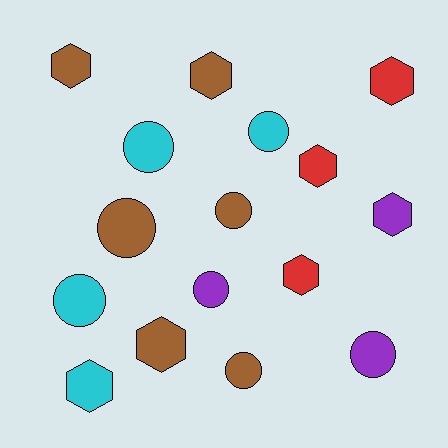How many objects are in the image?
There are 16 objects.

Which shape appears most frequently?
Circle, with 8 objects.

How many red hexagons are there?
There are 3 red hexagons.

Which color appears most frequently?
Brown, with 6 objects.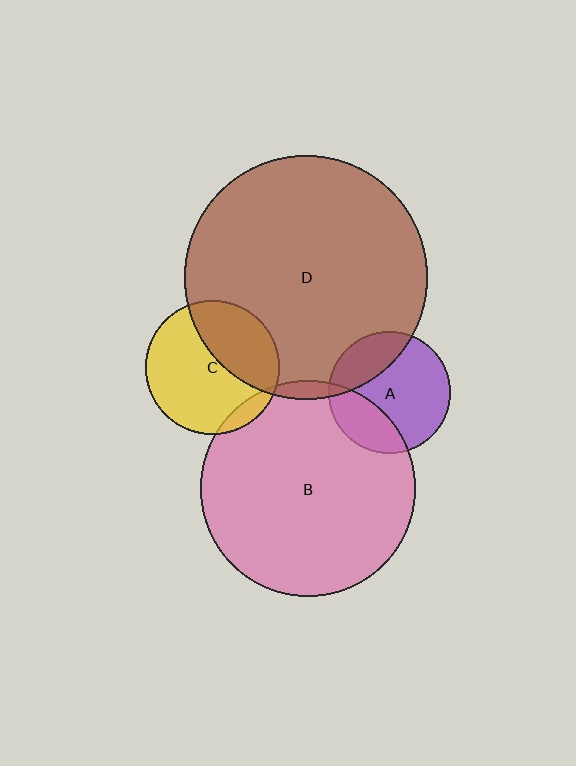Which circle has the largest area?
Circle D (brown).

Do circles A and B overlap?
Yes.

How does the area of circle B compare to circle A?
Approximately 3.1 times.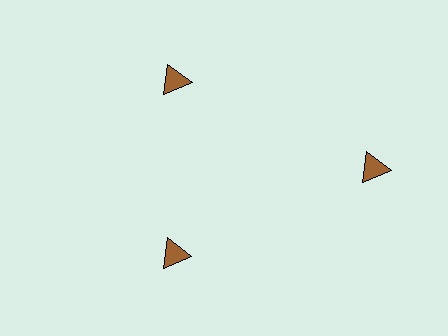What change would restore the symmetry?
The symmetry would be restored by moving it inward, back onto the ring so that all 3 triangles sit at equal angles and equal distance from the center.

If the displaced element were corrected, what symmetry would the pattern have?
It would have 3-fold rotational symmetry — the pattern would map onto itself every 120 degrees.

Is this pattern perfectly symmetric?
No. The 3 brown triangles are arranged in a ring, but one element near the 3 o'clock position is pushed outward from the center, breaking the 3-fold rotational symmetry.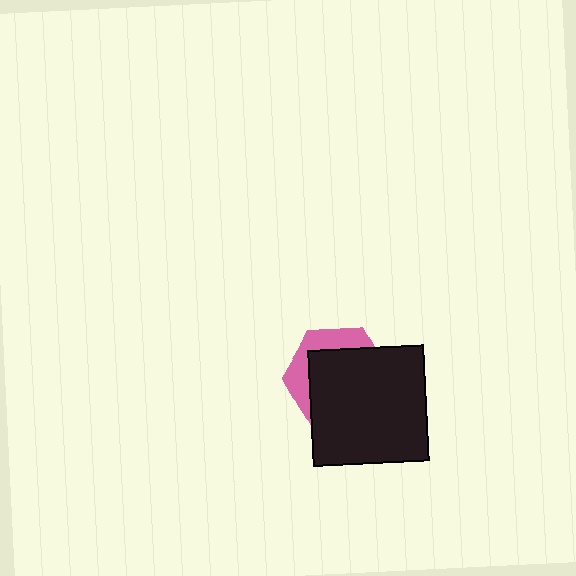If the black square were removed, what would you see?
You would see the complete pink hexagon.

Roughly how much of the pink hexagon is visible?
A small part of it is visible (roughly 30%).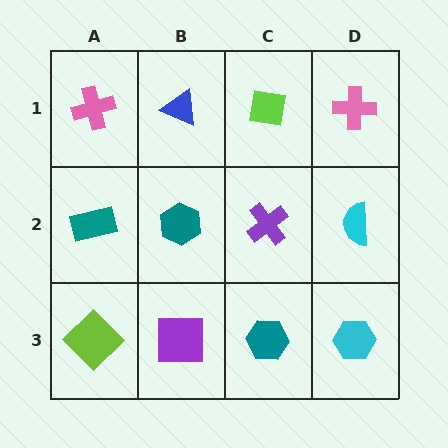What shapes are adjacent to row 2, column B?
A blue triangle (row 1, column B), a purple square (row 3, column B), a teal rectangle (row 2, column A), a purple cross (row 2, column C).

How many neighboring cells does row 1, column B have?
3.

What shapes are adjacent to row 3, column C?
A purple cross (row 2, column C), a purple square (row 3, column B), a cyan hexagon (row 3, column D).